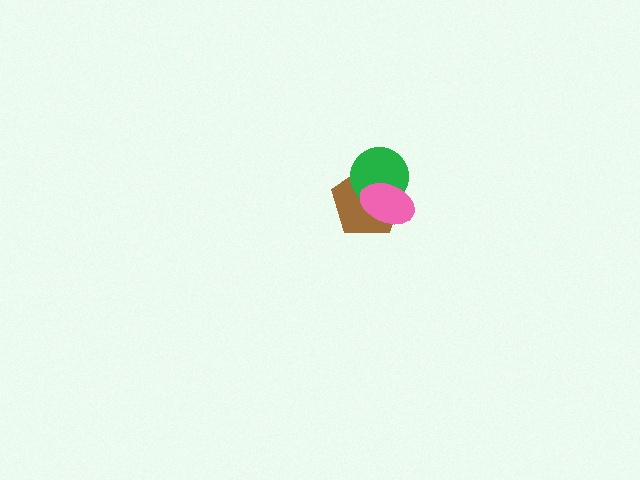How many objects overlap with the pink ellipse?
2 objects overlap with the pink ellipse.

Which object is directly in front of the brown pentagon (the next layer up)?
The green circle is directly in front of the brown pentagon.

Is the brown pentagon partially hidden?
Yes, it is partially covered by another shape.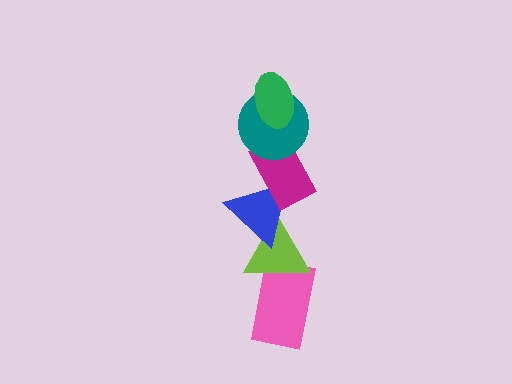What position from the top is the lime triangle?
The lime triangle is 5th from the top.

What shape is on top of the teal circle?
The green ellipse is on top of the teal circle.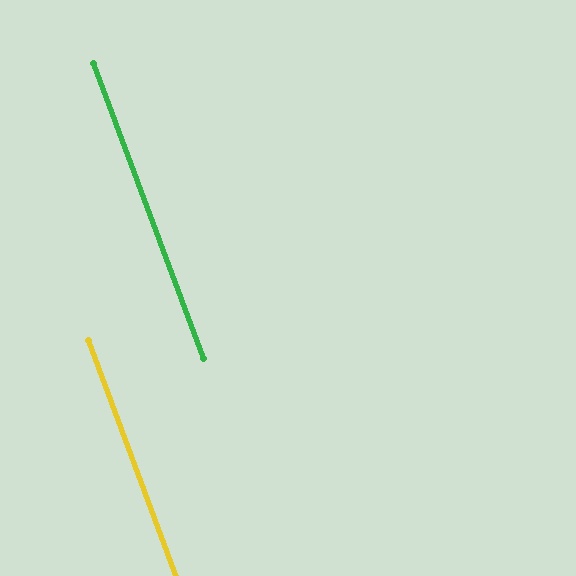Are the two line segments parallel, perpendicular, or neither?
Parallel — their directions differ by only 0.1°.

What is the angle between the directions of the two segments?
Approximately 0 degrees.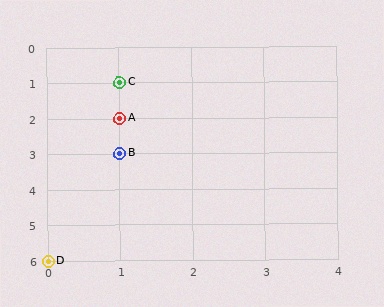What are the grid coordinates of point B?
Point B is at grid coordinates (1, 3).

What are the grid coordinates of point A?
Point A is at grid coordinates (1, 2).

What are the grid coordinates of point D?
Point D is at grid coordinates (0, 6).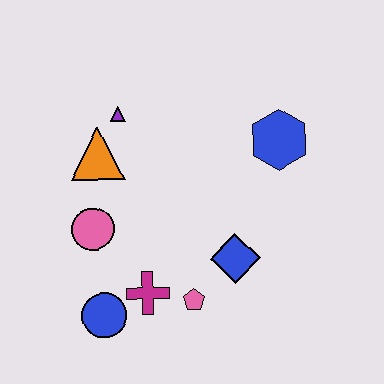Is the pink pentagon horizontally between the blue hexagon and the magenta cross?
Yes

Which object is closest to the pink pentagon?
The magenta cross is closest to the pink pentagon.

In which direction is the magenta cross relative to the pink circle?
The magenta cross is below the pink circle.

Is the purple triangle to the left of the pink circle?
No